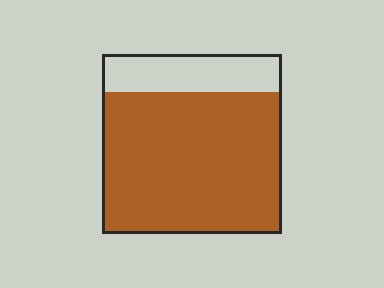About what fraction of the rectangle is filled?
About four fifths (4/5).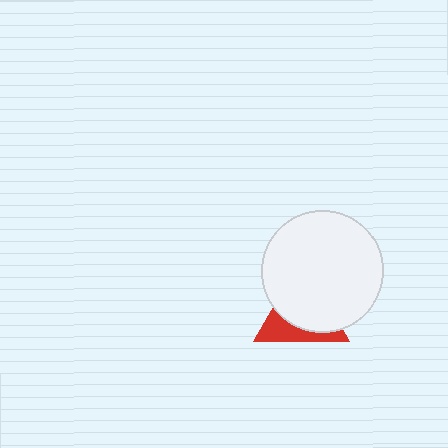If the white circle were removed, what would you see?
You would see the complete red triangle.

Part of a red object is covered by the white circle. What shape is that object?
It is a triangle.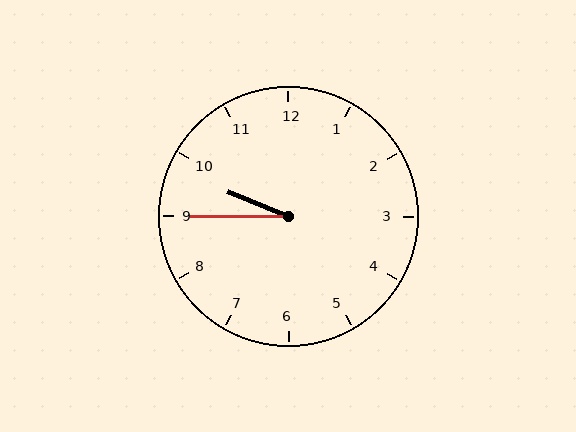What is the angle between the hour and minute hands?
Approximately 22 degrees.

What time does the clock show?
9:45.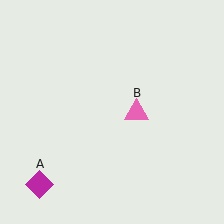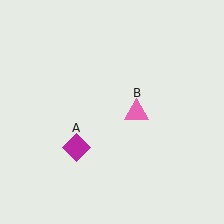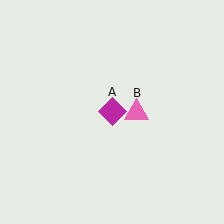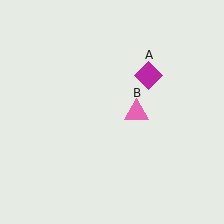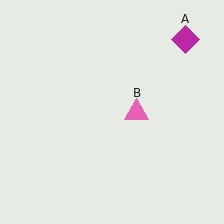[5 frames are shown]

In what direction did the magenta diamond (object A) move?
The magenta diamond (object A) moved up and to the right.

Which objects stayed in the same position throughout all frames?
Pink triangle (object B) remained stationary.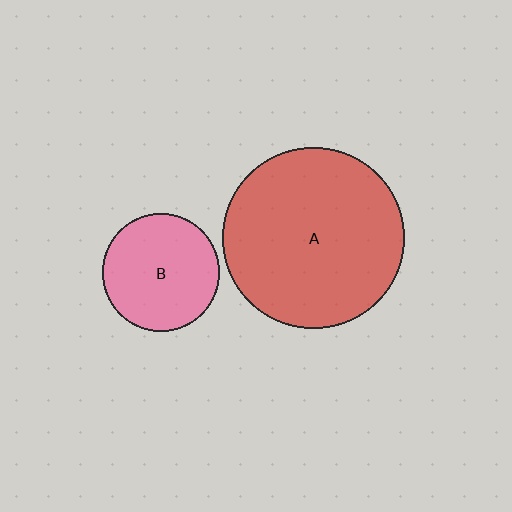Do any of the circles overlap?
No, none of the circles overlap.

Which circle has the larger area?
Circle A (red).